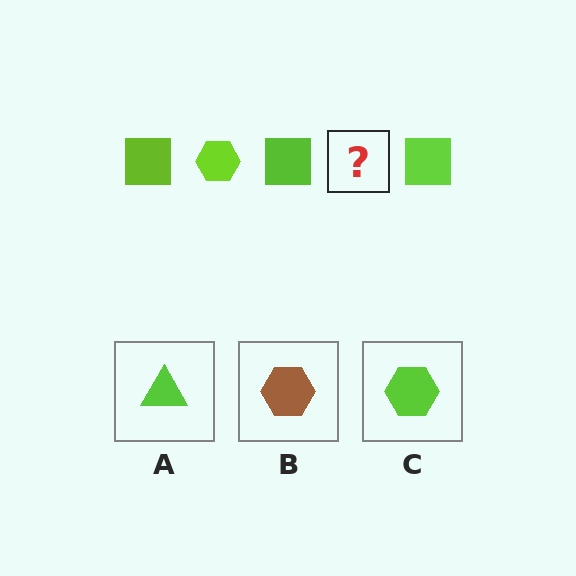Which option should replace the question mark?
Option C.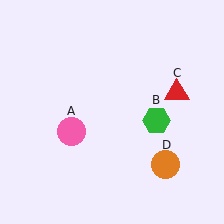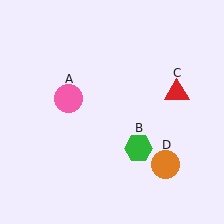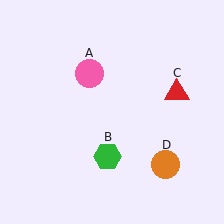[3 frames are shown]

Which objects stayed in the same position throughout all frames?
Red triangle (object C) and orange circle (object D) remained stationary.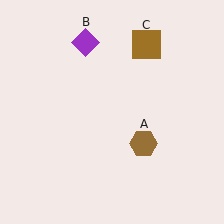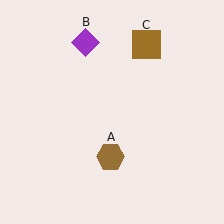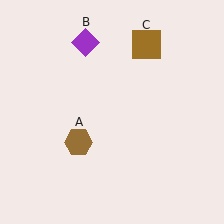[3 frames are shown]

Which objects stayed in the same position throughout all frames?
Purple diamond (object B) and brown square (object C) remained stationary.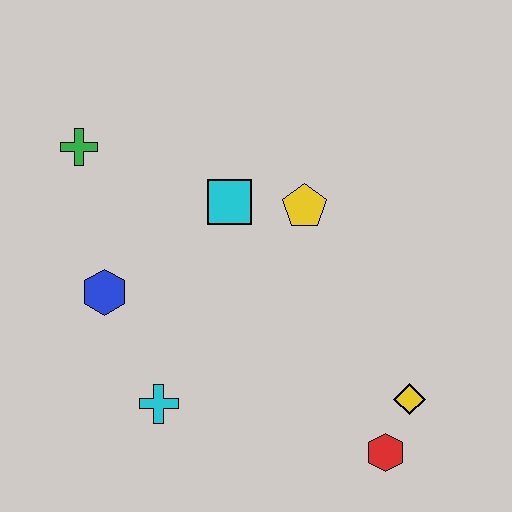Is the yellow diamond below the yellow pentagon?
Yes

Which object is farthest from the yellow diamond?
The green cross is farthest from the yellow diamond.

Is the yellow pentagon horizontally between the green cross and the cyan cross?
No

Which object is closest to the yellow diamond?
The red hexagon is closest to the yellow diamond.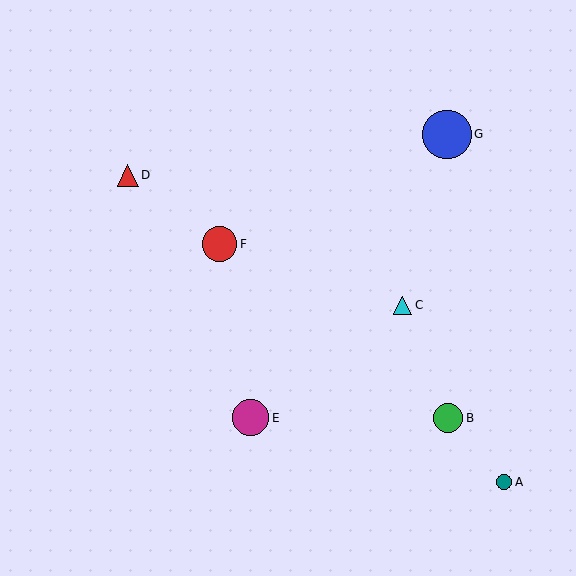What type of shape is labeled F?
Shape F is a red circle.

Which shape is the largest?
The blue circle (labeled G) is the largest.